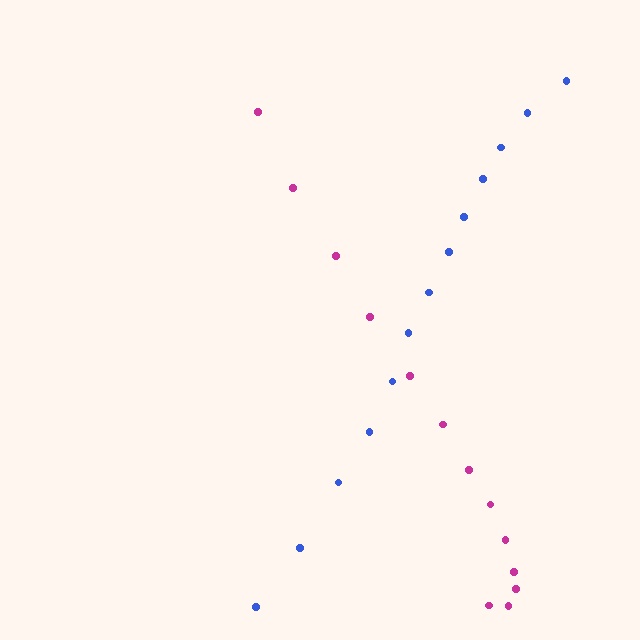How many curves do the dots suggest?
There are 2 distinct paths.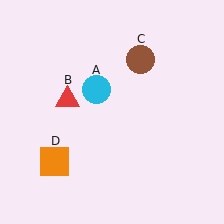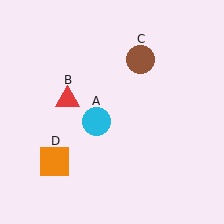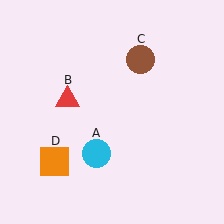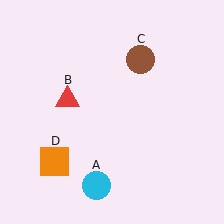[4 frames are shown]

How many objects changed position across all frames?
1 object changed position: cyan circle (object A).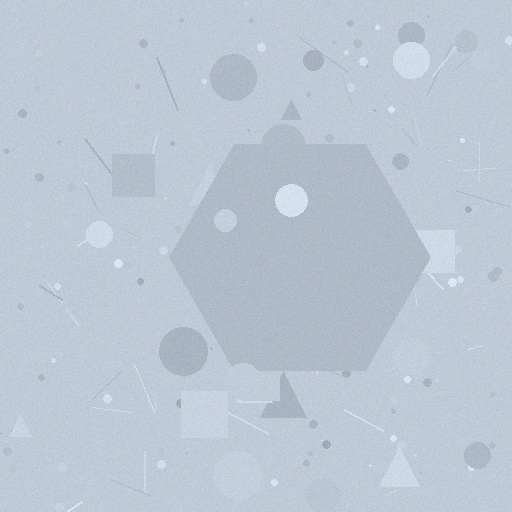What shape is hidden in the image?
A hexagon is hidden in the image.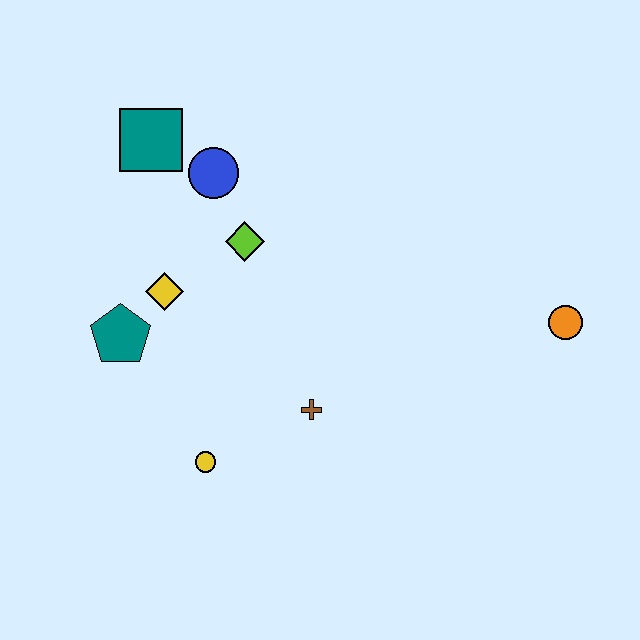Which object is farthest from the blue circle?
The orange circle is farthest from the blue circle.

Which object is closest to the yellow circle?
The brown cross is closest to the yellow circle.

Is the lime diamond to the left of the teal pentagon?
No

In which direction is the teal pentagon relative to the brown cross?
The teal pentagon is to the left of the brown cross.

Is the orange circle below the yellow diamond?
Yes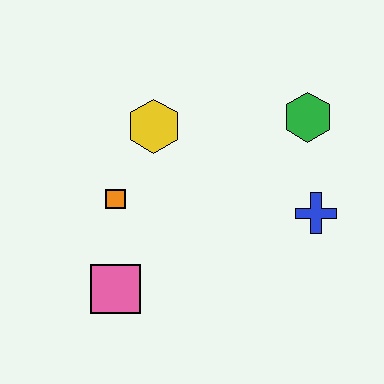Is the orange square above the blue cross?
Yes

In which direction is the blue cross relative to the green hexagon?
The blue cross is below the green hexagon.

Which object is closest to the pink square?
The orange square is closest to the pink square.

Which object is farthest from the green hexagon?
The pink square is farthest from the green hexagon.